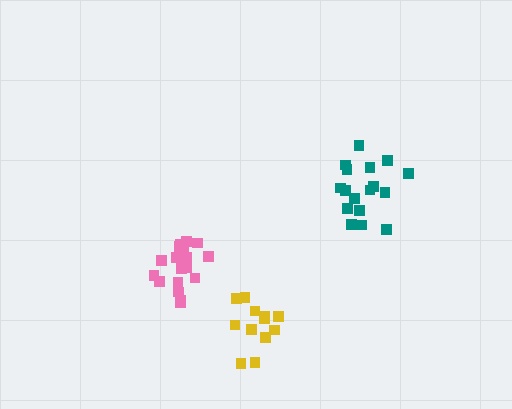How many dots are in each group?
Group 1: 18 dots, Group 2: 12 dots, Group 3: 17 dots (47 total).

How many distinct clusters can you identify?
There are 3 distinct clusters.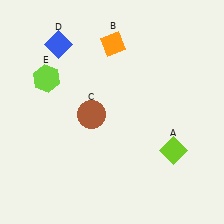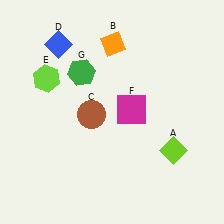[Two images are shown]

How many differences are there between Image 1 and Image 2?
There are 2 differences between the two images.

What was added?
A magenta square (F), a green hexagon (G) were added in Image 2.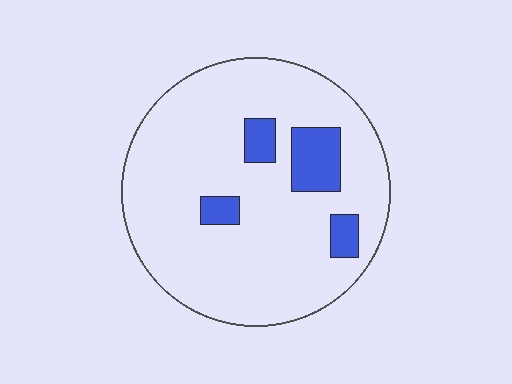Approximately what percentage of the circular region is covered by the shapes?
Approximately 10%.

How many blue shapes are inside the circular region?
4.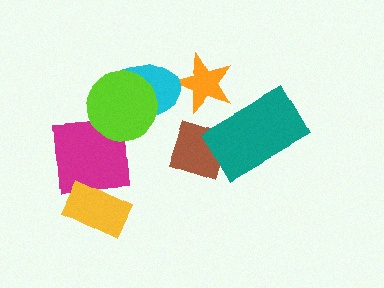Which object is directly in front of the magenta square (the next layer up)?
The cyan ellipse is directly in front of the magenta square.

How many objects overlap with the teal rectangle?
1 object overlaps with the teal rectangle.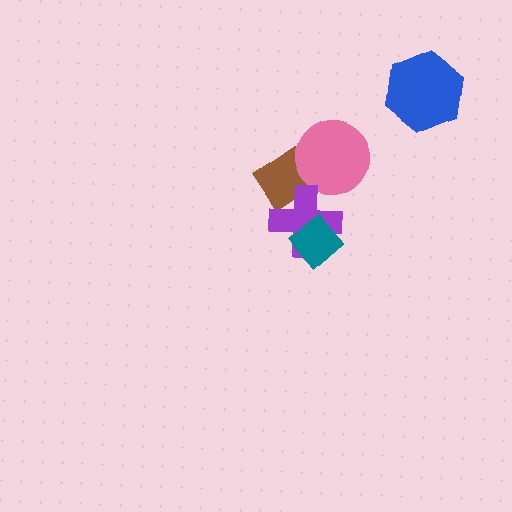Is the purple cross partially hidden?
Yes, it is partially covered by another shape.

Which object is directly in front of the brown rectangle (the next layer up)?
The pink circle is directly in front of the brown rectangle.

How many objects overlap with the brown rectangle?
2 objects overlap with the brown rectangle.